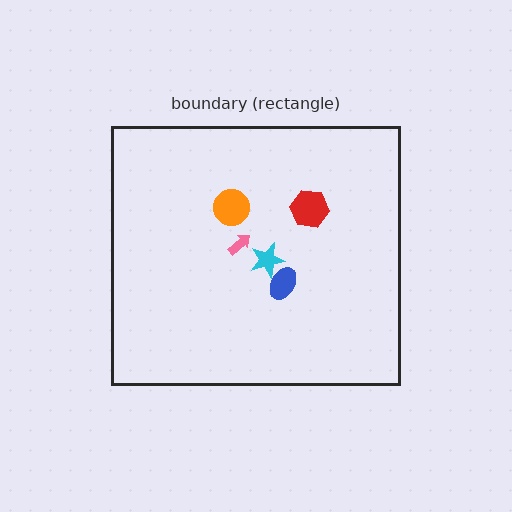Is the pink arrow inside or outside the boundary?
Inside.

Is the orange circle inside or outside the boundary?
Inside.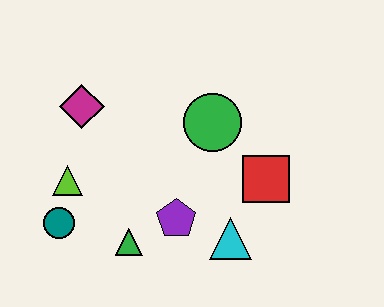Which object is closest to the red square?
The cyan triangle is closest to the red square.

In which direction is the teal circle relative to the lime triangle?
The teal circle is below the lime triangle.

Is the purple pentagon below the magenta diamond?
Yes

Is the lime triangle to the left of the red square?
Yes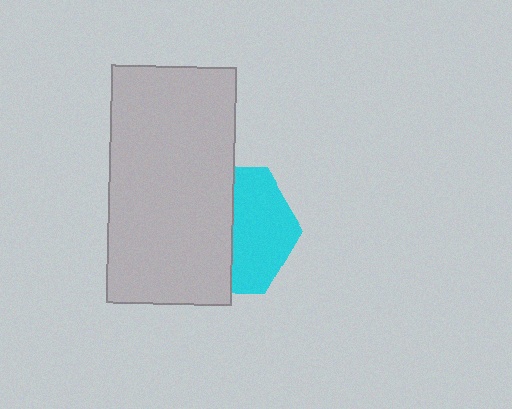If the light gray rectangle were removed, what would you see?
You would see the complete cyan hexagon.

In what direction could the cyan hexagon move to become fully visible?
The cyan hexagon could move right. That would shift it out from behind the light gray rectangle entirely.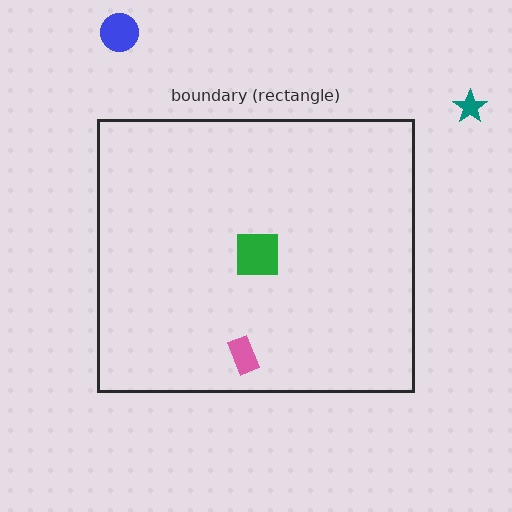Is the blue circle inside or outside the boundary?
Outside.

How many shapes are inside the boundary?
2 inside, 2 outside.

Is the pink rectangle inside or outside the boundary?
Inside.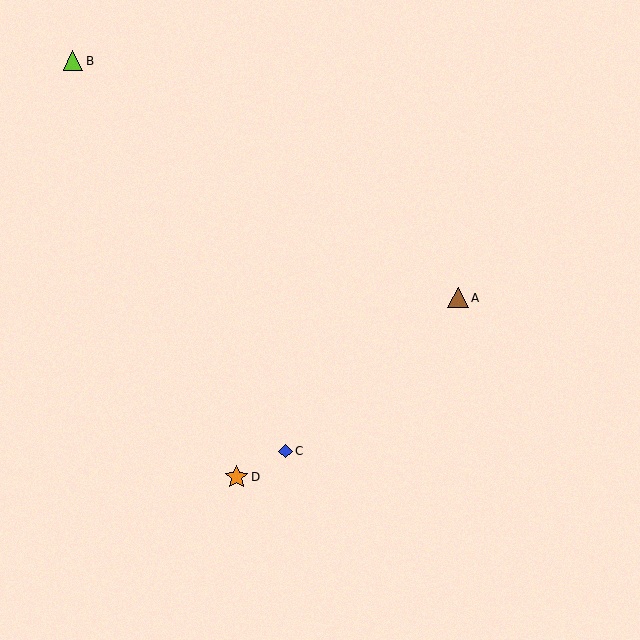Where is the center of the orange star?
The center of the orange star is at (237, 477).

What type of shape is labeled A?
Shape A is a brown triangle.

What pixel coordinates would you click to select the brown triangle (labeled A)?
Click at (458, 298) to select the brown triangle A.